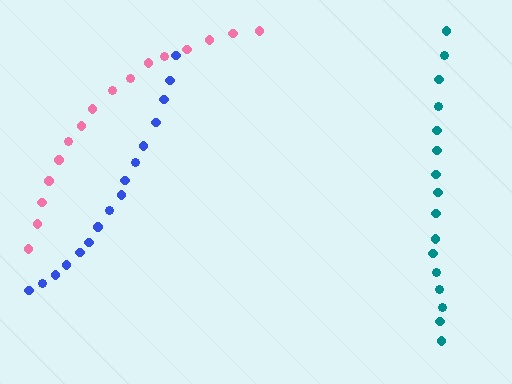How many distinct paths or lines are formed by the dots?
There are 3 distinct paths.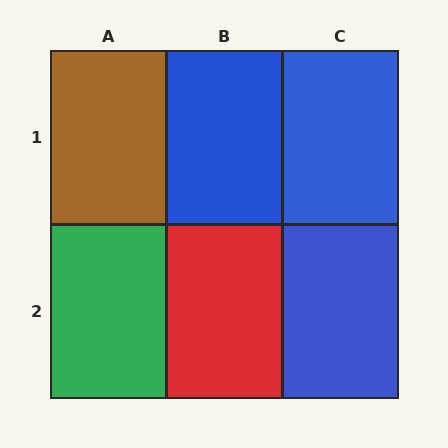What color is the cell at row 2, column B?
Red.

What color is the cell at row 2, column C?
Blue.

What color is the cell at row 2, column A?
Green.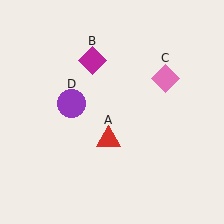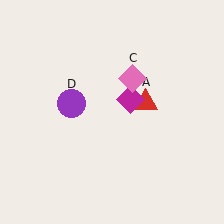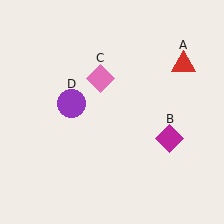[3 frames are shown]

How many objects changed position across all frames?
3 objects changed position: red triangle (object A), magenta diamond (object B), pink diamond (object C).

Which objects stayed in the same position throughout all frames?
Purple circle (object D) remained stationary.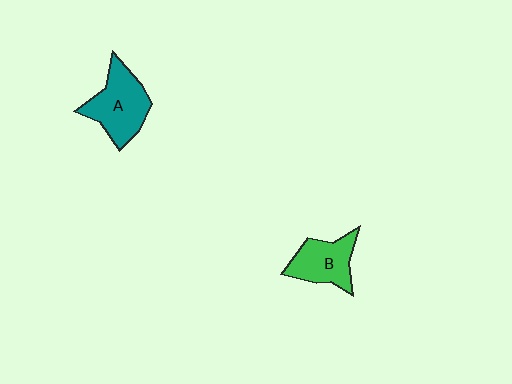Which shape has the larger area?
Shape A (teal).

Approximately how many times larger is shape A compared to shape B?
Approximately 1.3 times.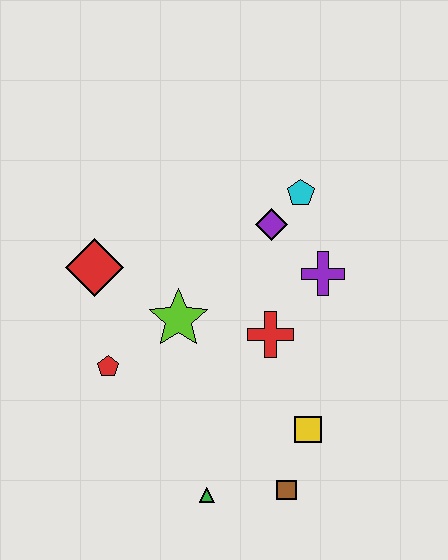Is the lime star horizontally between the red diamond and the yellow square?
Yes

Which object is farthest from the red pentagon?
The cyan pentagon is farthest from the red pentagon.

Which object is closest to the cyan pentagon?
The purple diamond is closest to the cyan pentagon.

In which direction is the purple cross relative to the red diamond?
The purple cross is to the right of the red diamond.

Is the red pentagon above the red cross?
No